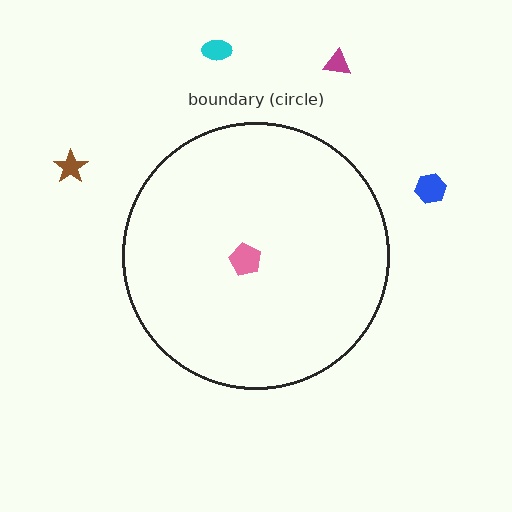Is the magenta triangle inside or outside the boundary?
Outside.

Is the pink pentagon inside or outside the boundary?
Inside.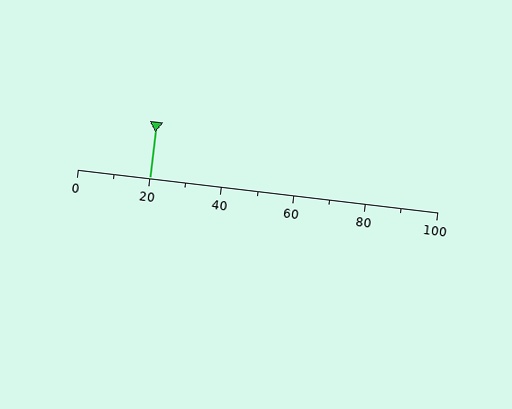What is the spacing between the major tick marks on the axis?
The major ticks are spaced 20 apart.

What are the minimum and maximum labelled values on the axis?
The axis runs from 0 to 100.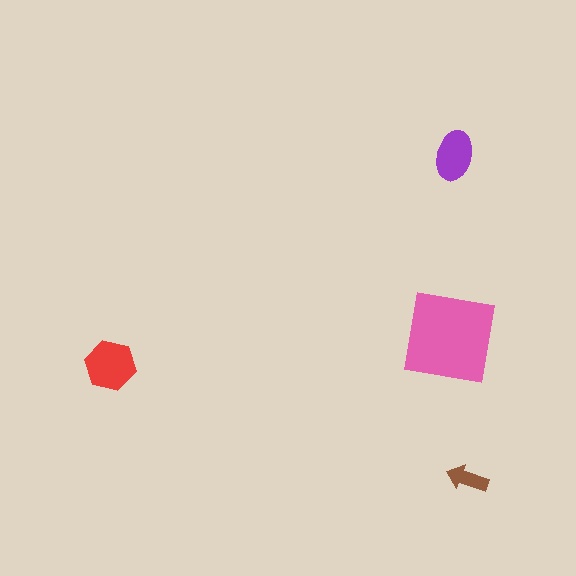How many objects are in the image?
There are 4 objects in the image.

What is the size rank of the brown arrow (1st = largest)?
4th.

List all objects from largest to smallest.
The pink square, the red hexagon, the purple ellipse, the brown arrow.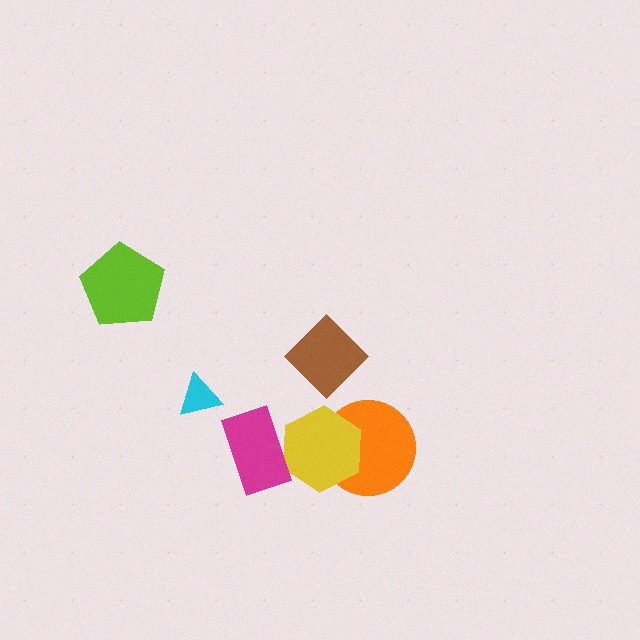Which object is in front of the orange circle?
The yellow hexagon is in front of the orange circle.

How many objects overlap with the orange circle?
1 object overlaps with the orange circle.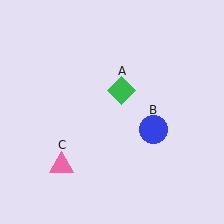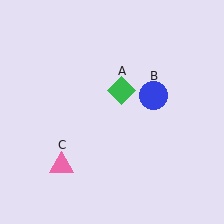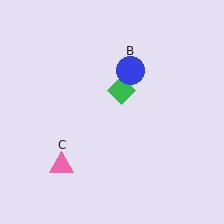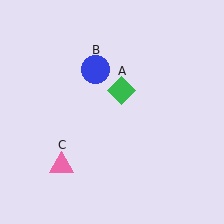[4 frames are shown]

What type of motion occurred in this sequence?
The blue circle (object B) rotated counterclockwise around the center of the scene.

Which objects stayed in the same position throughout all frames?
Green diamond (object A) and pink triangle (object C) remained stationary.